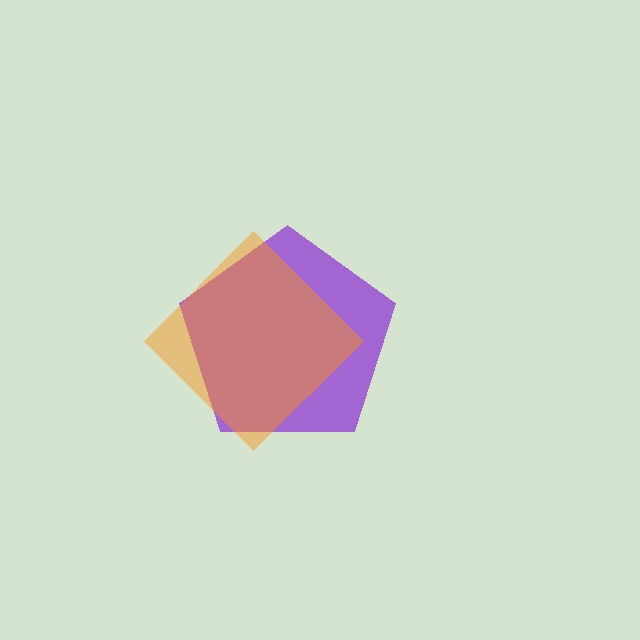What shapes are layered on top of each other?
The layered shapes are: a purple pentagon, an orange diamond.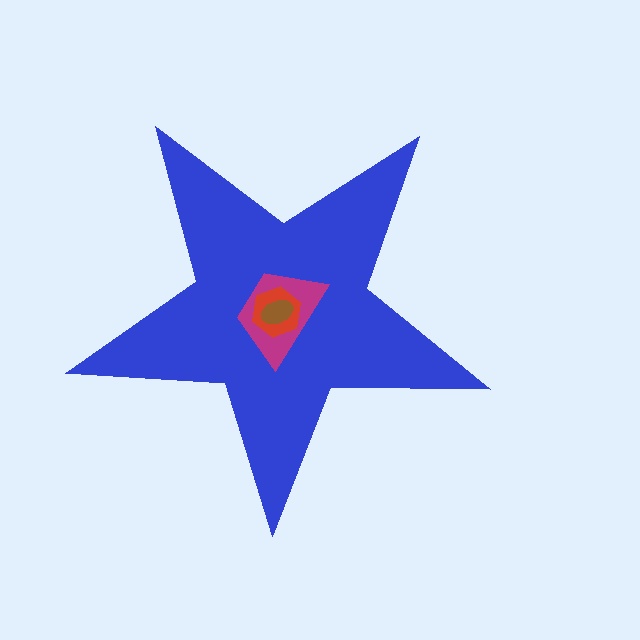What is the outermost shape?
The blue star.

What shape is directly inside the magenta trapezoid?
The red hexagon.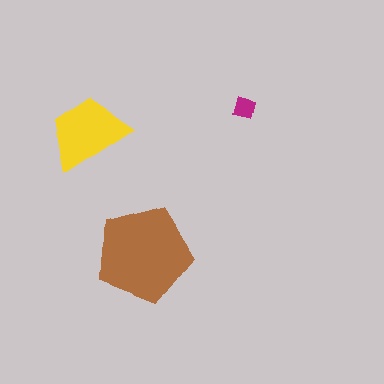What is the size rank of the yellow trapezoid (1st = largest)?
2nd.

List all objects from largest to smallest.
The brown pentagon, the yellow trapezoid, the magenta square.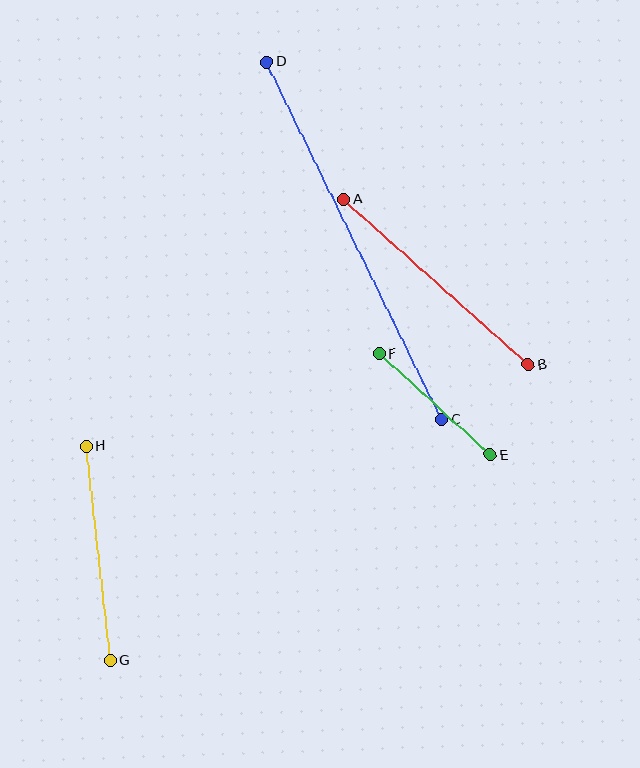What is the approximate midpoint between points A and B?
The midpoint is at approximately (436, 282) pixels.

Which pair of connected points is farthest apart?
Points C and D are farthest apart.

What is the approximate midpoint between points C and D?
The midpoint is at approximately (354, 241) pixels.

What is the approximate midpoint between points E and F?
The midpoint is at approximately (435, 404) pixels.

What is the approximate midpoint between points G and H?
The midpoint is at approximately (98, 553) pixels.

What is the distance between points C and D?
The distance is approximately 398 pixels.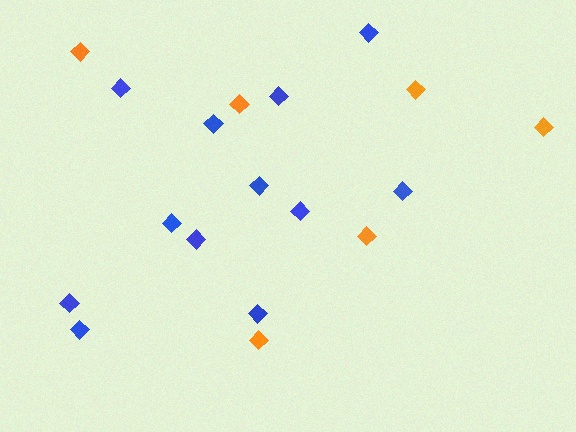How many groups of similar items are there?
There are 2 groups: one group of blue diamonds (12) and one group of orange diamonds (6).